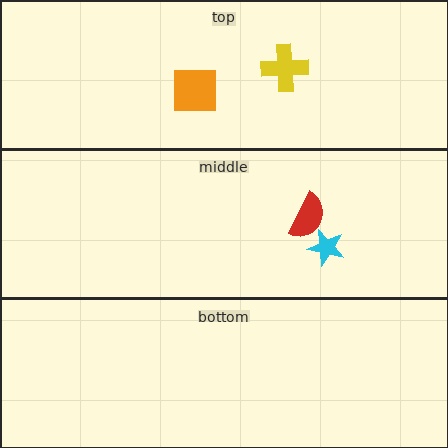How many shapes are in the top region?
2.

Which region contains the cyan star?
The middle region.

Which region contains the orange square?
The top region.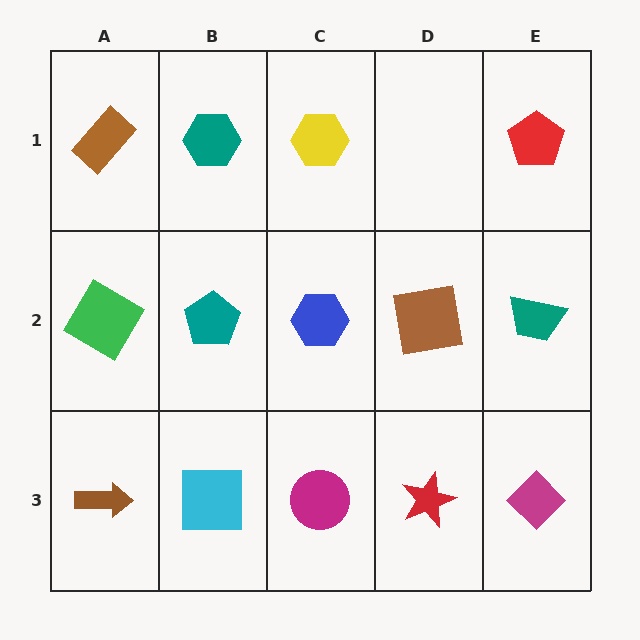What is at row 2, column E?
A teal trapezoid.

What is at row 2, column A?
A green diamond.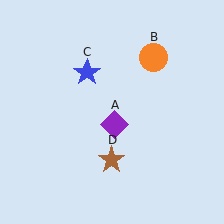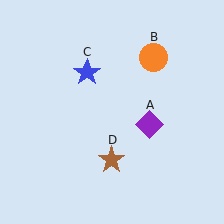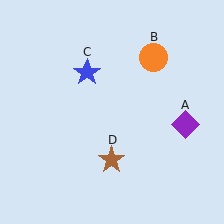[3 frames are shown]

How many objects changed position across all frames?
1 object changed position: purple diamond (object A).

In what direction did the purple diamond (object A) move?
The purple diamond (object A) moved right.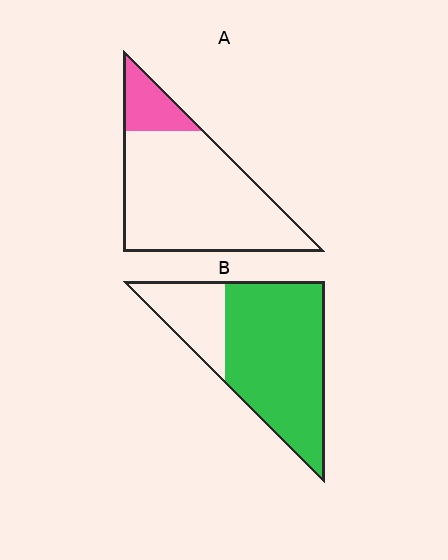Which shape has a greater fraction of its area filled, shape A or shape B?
Shape B.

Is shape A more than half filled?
No.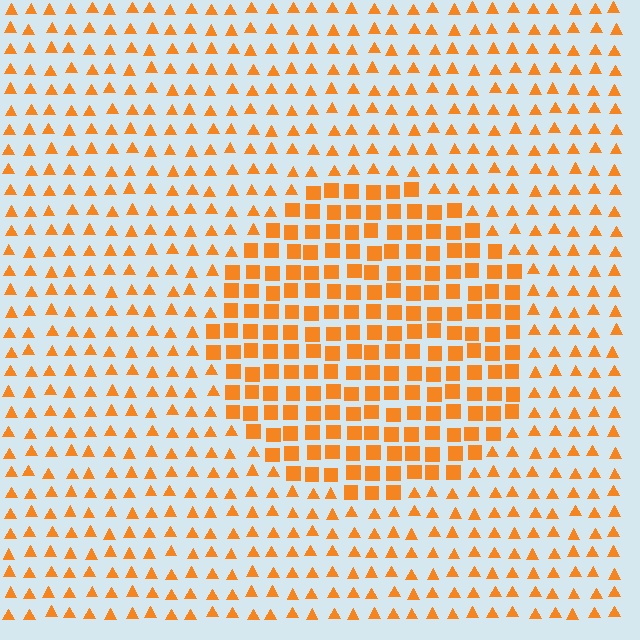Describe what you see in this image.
The image is filled with small orange elements arranged in a uniform grid. A circle-shaped region contains squares, while the surrounding area contains triangles. The boundary is defined purely by the change in element shape.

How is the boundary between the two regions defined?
The boundary is defined by a change in element shape: squares inside vs. triangles outside. All elements share the same color and spacing.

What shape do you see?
I see a circle.